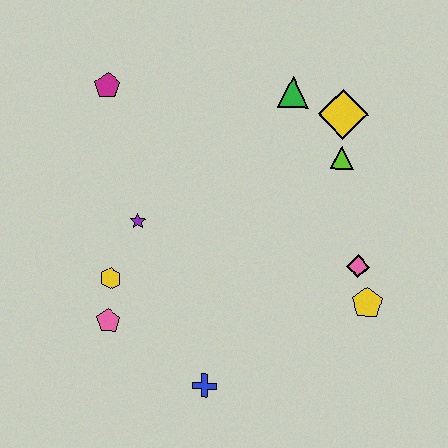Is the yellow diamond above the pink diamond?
Yes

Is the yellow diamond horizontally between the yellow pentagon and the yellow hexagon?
Yes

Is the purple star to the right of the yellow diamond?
No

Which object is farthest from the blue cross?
The magenta pentagon is farthest from the blue cross.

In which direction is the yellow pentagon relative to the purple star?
The yellow pentagon is to the right of the purple star.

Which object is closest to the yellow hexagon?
The pink pentagon is closest to the yellow hexagon.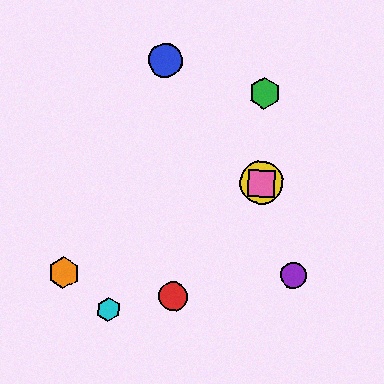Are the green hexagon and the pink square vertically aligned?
Yes, both are at x≈265.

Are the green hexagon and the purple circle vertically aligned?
No, the green hexagon is at x≈265 and the purple circle is at x≈293.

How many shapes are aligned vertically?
3 shapes (the green hexagon, the yellow circle, the pink square) are aligned vertically.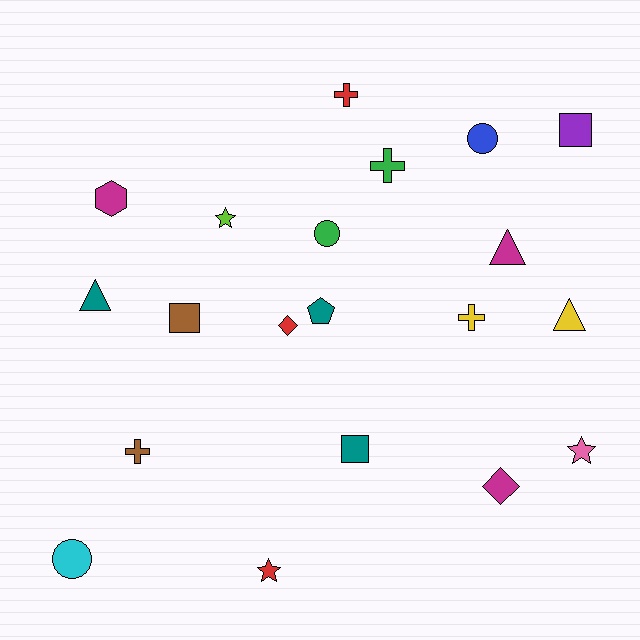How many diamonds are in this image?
There are 2 diamonds.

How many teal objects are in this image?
There are 3 teal objects.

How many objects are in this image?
There are 20 objects.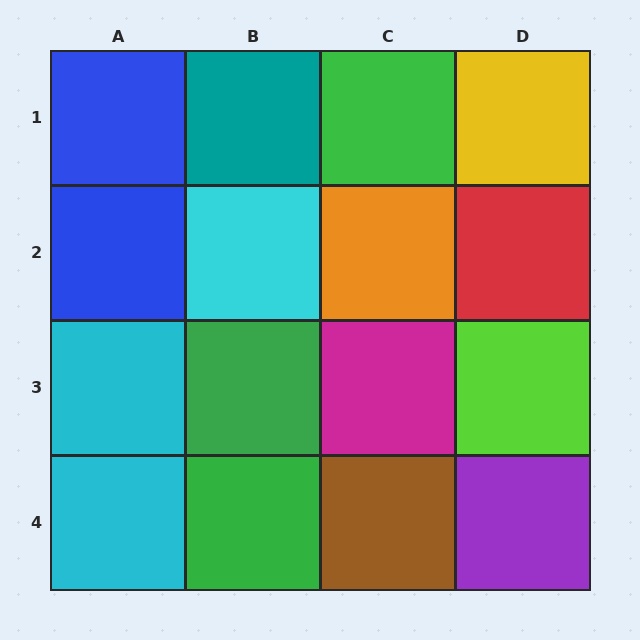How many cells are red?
1 cell is red.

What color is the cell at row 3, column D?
Lime.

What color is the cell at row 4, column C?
Brown.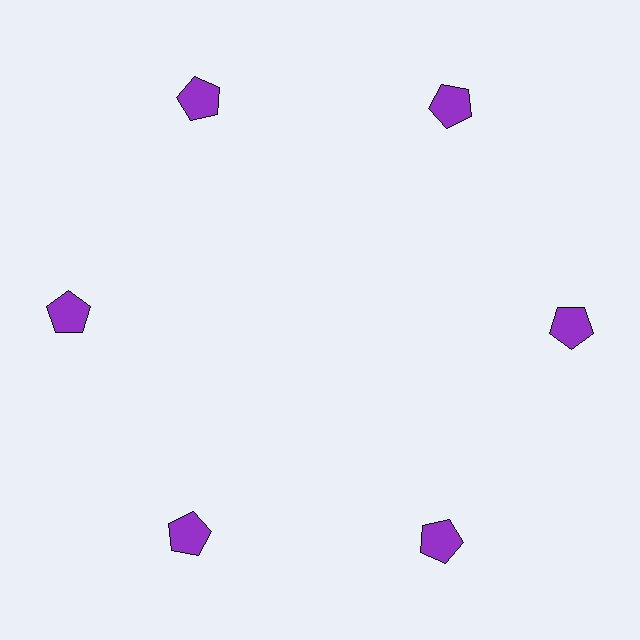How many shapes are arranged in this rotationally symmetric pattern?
There are 6 shapes, arranged in 6 groups of 1.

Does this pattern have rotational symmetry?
Yes, this pattern has 6-fold rotational symmetry. It looks the same after rotating 60 degrees around the center.